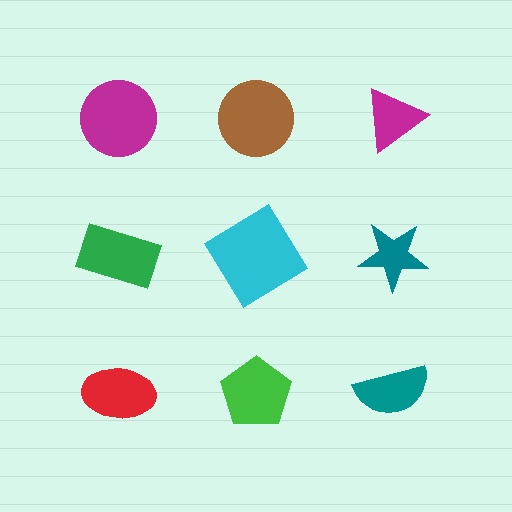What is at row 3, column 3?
A teal semicircle.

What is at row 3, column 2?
A green pentagon.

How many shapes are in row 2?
3 shapes.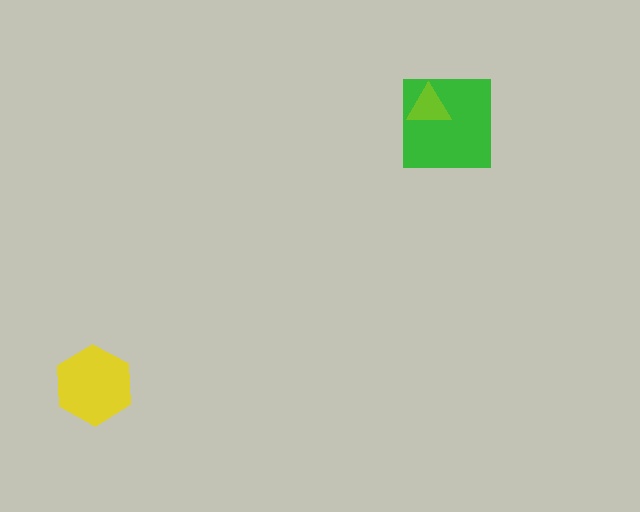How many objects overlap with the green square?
1 object overlaps with the green square.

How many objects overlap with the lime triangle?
1 object overlaps with the lime triangle.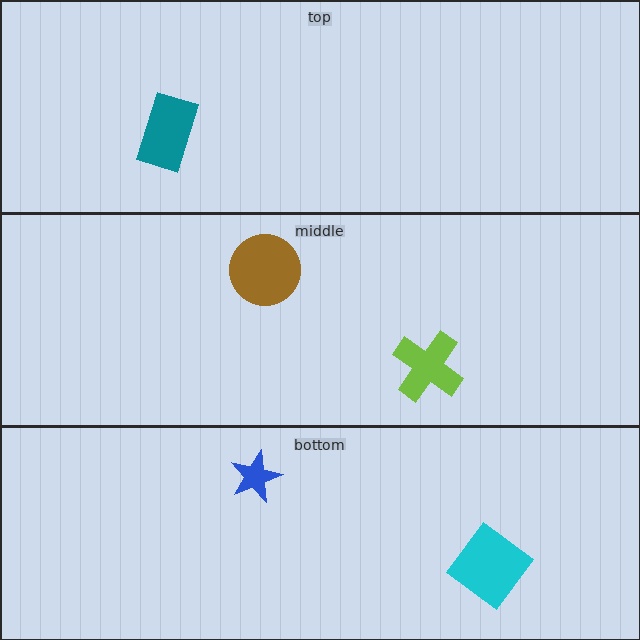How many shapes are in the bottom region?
2.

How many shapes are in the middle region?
2.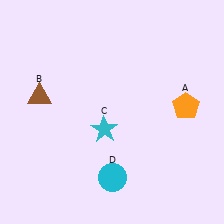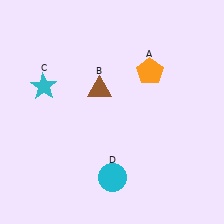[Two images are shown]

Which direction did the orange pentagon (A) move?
The orange pentagon (A) moved left.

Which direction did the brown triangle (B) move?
The brown triangle (B) moved right.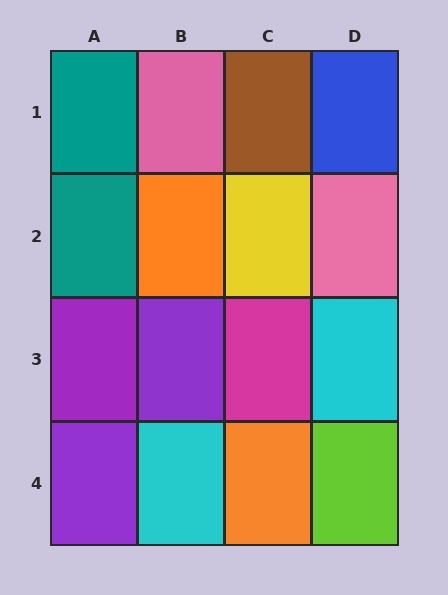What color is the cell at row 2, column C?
Yellow.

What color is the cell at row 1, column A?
Teal.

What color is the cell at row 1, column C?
Brown.